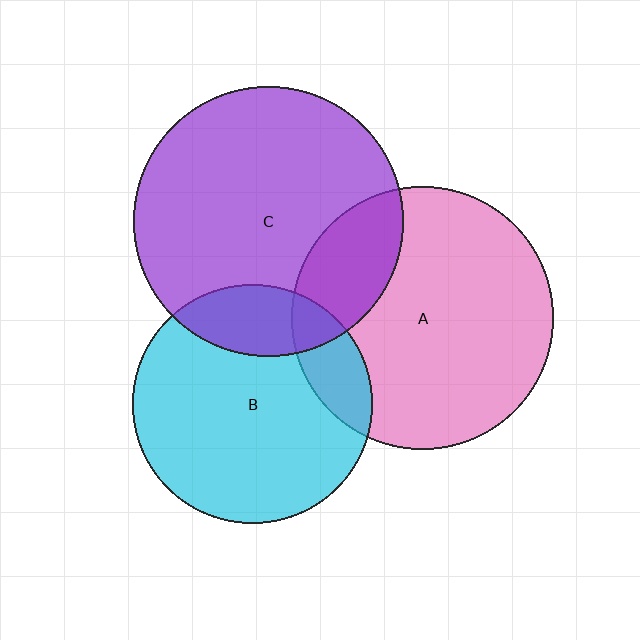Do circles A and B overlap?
Yes.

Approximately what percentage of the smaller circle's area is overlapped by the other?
Approximately 15%.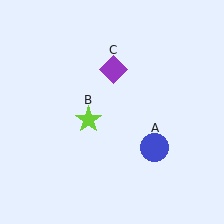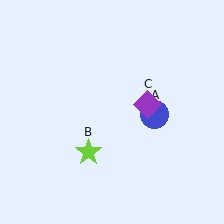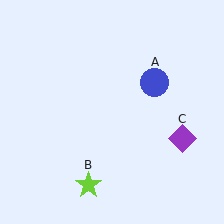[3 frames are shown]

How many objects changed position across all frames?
3 objects changed position: blue circle (object A), lime star (object B), purple diamond (object C).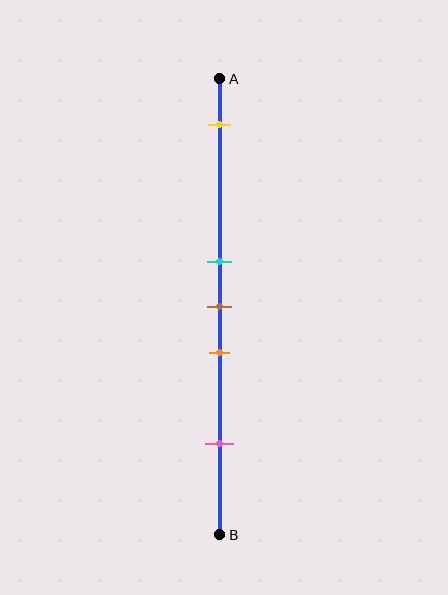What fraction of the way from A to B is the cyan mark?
The cyan mark is approximately 40% (0.4) of the way from A to B.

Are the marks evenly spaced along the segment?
No, the marks are not evenly spaced.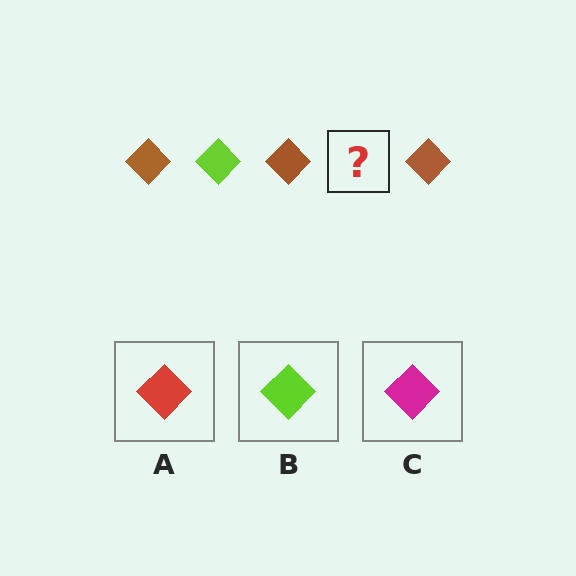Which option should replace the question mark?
Option B.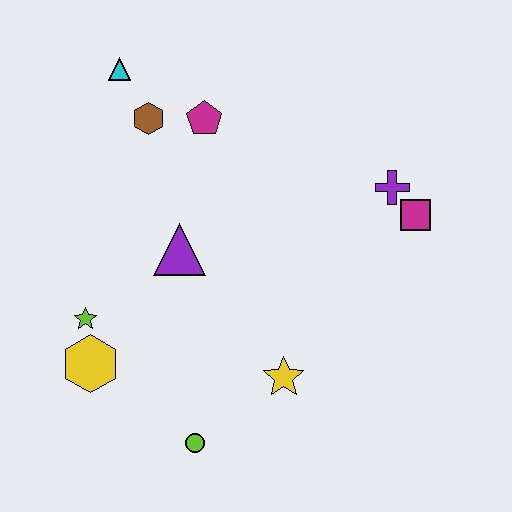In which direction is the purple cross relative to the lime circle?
The purple cross is above the lime circle.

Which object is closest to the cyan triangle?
The brown hexagon is closest to the cyan triangle.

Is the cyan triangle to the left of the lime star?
No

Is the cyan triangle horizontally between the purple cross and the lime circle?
No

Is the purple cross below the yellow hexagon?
No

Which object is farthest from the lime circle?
The cyan triangle is farthest from the lime circle.